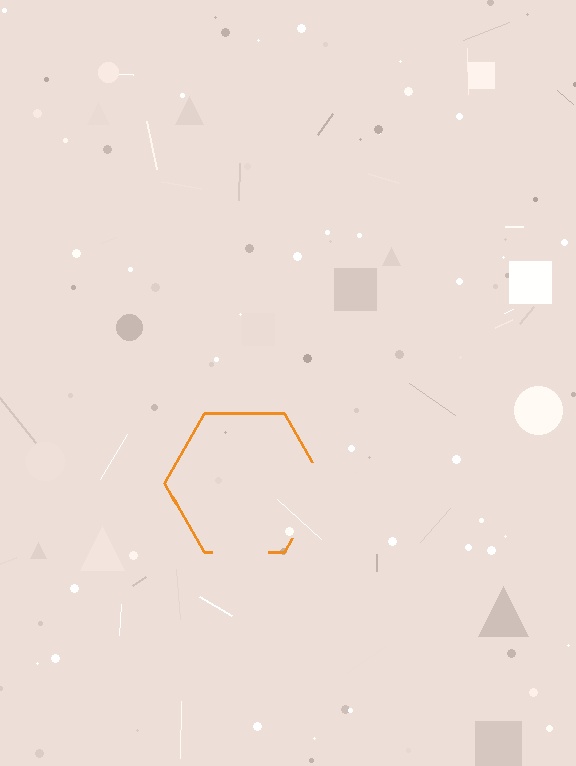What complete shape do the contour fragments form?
The contour fragments form a hexagon.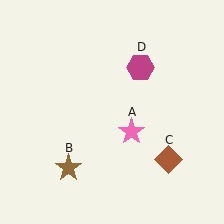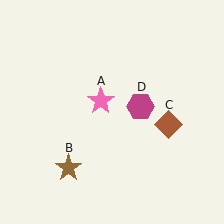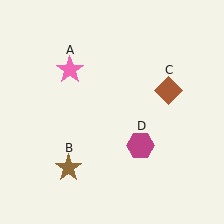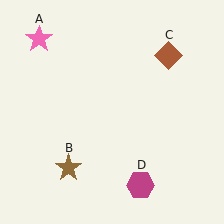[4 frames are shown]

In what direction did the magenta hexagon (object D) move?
The magenta hexagon (object D) moved down.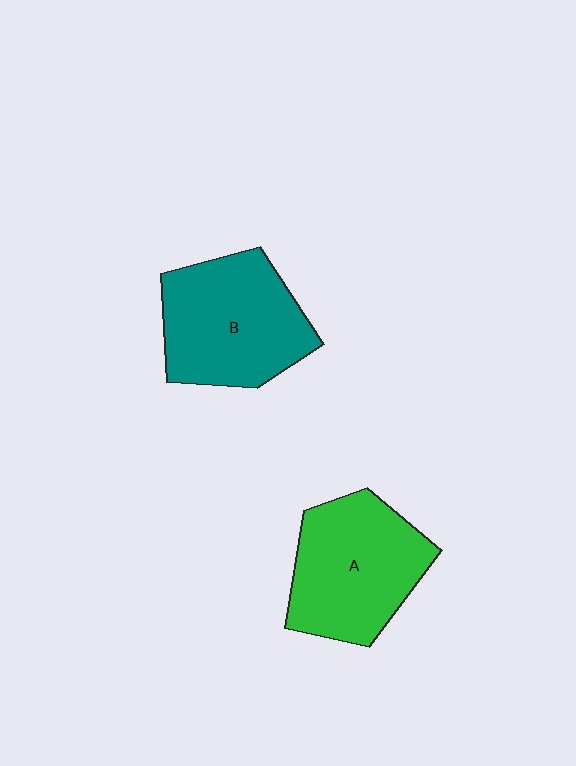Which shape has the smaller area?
Shape A (green).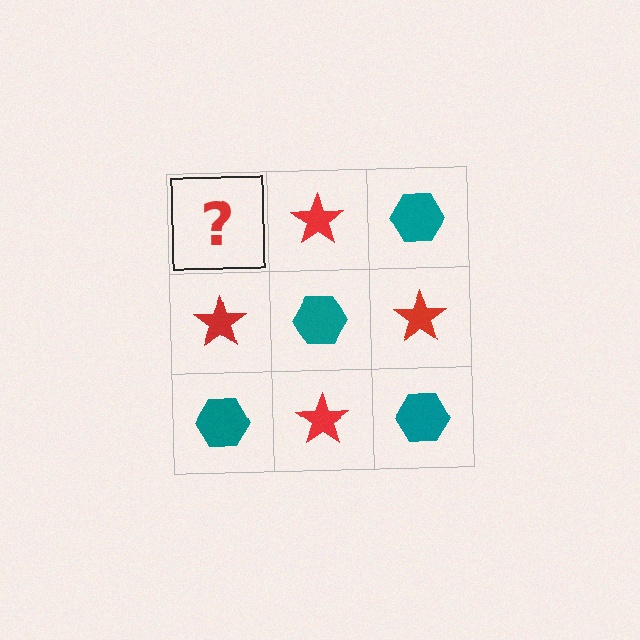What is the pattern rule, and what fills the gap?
The rule is that it alternates teal hexagon and red star in a checkerboard pattern. The gap should be filled with a teal hexagon.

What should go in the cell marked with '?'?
The missing cell should contain a teal hexagon.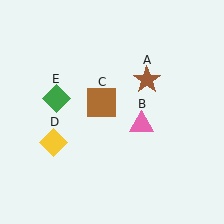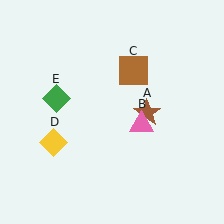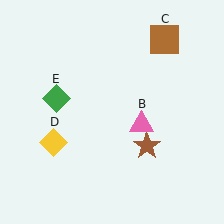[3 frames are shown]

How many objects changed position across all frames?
2 objects changed position: brown star (object A), brown square (object C).